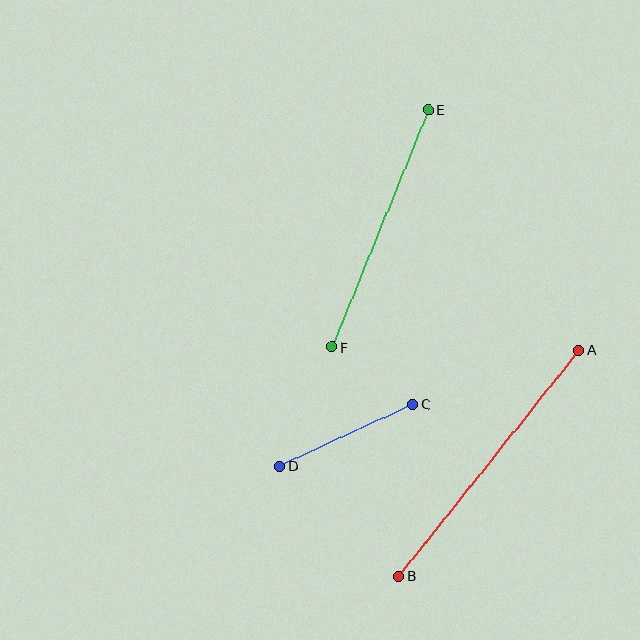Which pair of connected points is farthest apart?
Points A and B are farthest apart.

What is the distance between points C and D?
The distance is approximately 147 pixels.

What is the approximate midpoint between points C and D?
The midpoint is at approximately (346, 435) pixels.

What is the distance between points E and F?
The distance is approximately 256 pixels.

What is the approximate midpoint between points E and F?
The midpoint is at approximately (380, 228) pixels.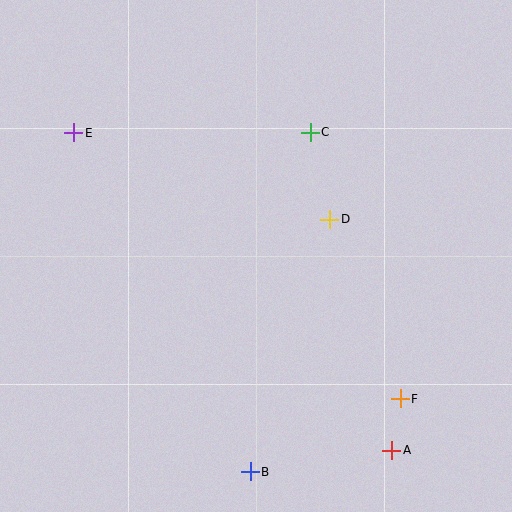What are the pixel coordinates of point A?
Point A is at (392, 450).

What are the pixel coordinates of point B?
Point B is at (250, 472).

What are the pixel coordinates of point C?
Point C is at (310, 132).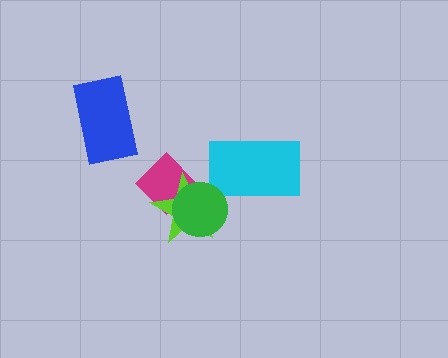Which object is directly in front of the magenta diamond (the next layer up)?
The lime star is directly in front of the magenta diamond.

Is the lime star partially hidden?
Yes, it is partially covered by another shape.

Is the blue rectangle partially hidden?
No, no other shape covers it.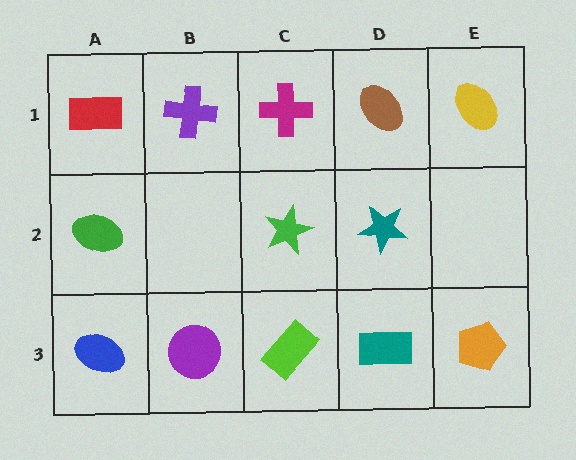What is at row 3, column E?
An orange pentagon.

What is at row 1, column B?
A purple cross.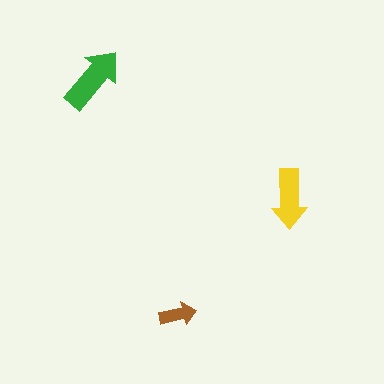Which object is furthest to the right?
The yellow arrow is rightmost.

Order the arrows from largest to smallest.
the green one, the yellow one, the brown one.